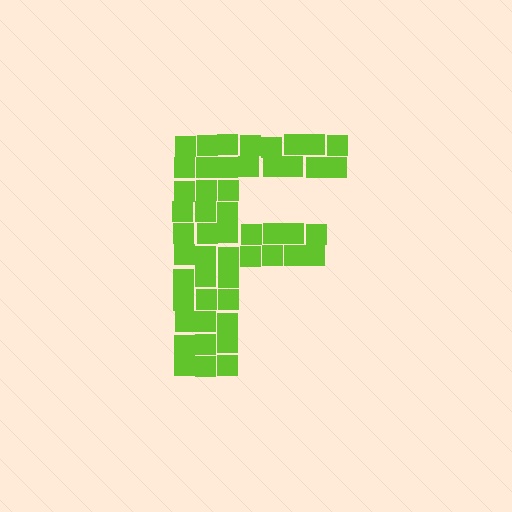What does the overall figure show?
The overall figure shows the letter F.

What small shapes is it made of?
It is made of small squares.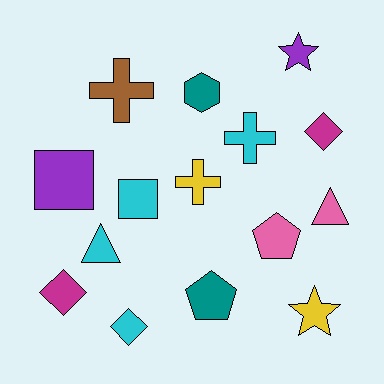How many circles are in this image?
There are no circles.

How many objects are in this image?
There are 15 objects.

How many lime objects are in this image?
There are no lime objects.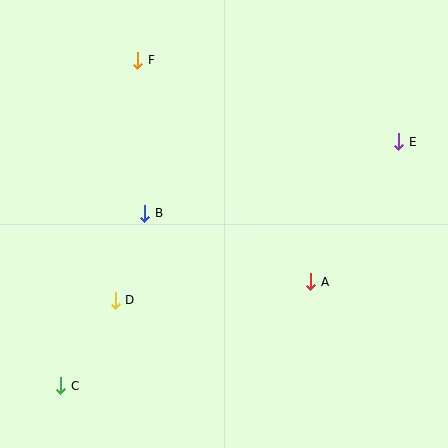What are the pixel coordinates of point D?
Point D is at (115, 300).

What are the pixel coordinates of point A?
Point A is at (311, 282).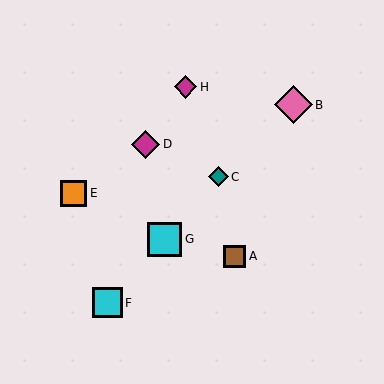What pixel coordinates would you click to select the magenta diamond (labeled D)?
Click at (146, 144) to select the magenta diamond D.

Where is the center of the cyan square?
The center of the cyan square is at (165, 239).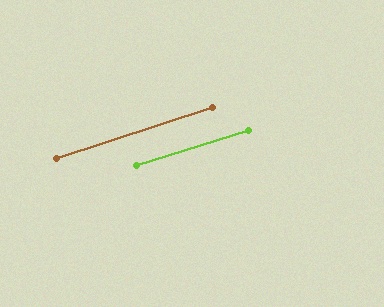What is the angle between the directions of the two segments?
Approximately 1 degree.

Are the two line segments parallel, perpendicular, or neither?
Parallel — their directions differ by only 1.2°.